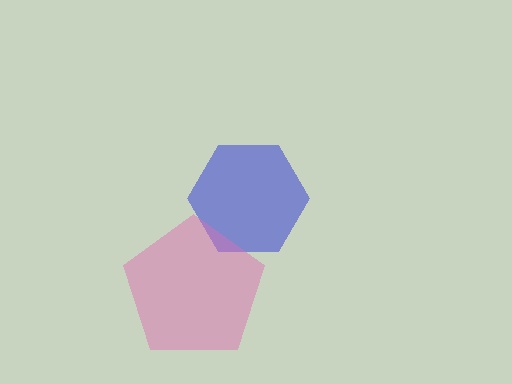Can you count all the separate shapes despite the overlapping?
Yes, there are 2 separate shapes.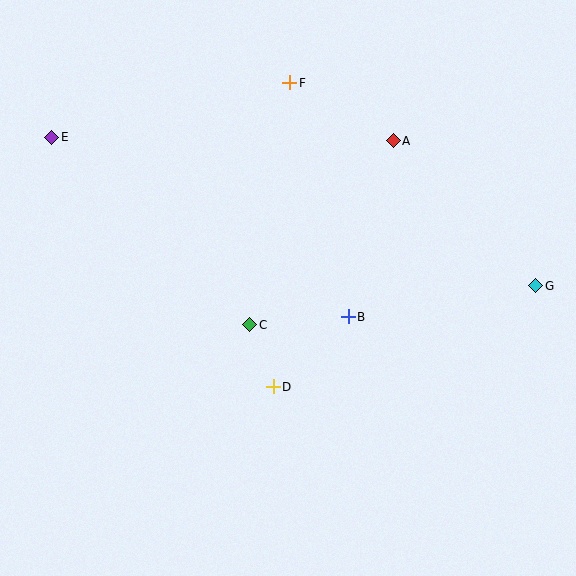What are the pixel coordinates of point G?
Point G is at (536, 286).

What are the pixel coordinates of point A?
Point A is at (393, 141).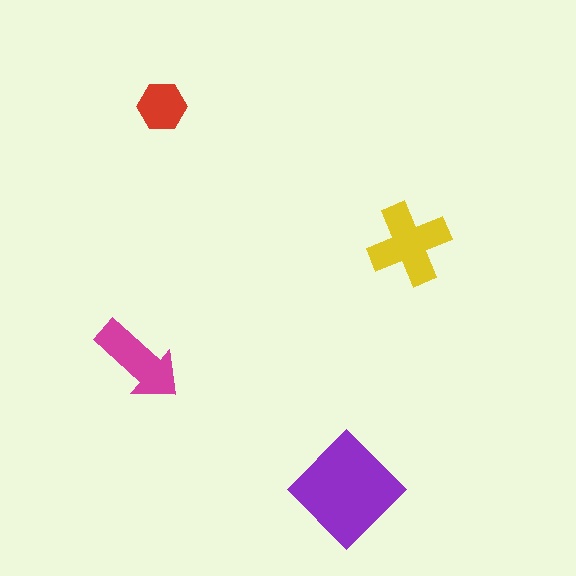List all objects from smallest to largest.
The red hexagon, the magenta arrow, the yellow cross, the purple diamond.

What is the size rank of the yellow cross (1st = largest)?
2nd.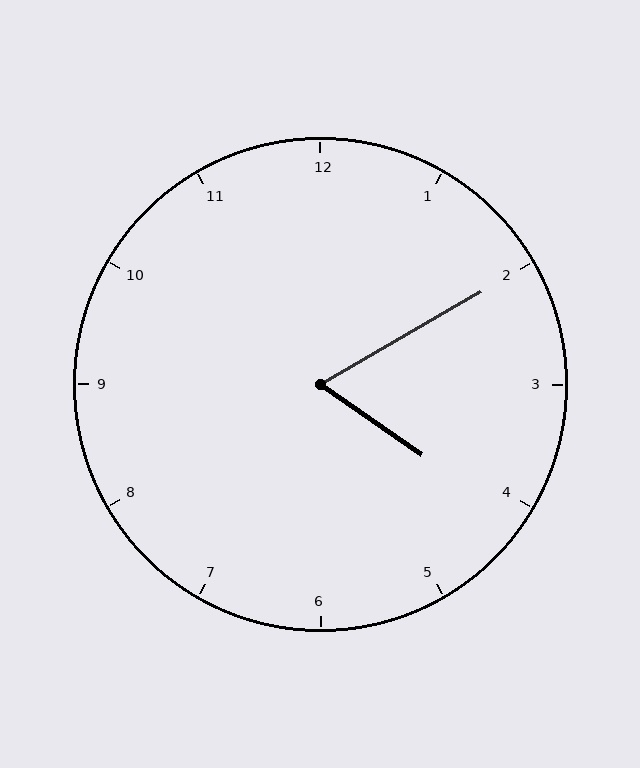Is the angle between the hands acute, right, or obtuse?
It is acute.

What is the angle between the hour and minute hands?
Approximately 65 degrees.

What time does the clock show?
4:10.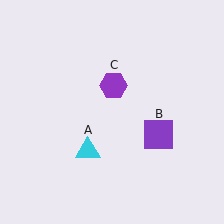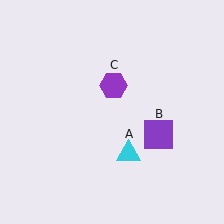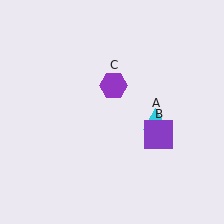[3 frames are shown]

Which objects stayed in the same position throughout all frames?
Purple square (object B) and purple hexagon (object C) remained stationary.